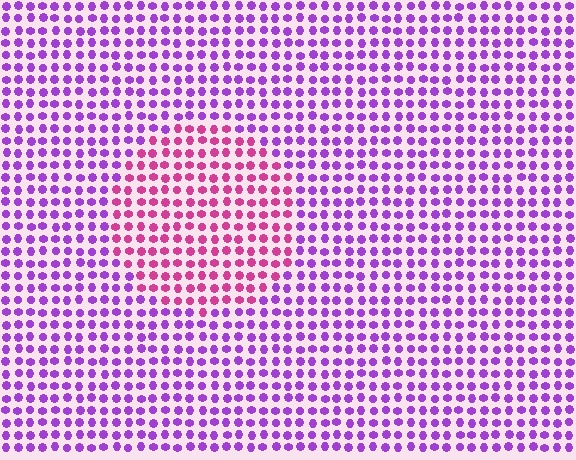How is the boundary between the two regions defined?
The boundary is defined purely by a slight shift in hue (about 45 degrees). Spacing, size, and orientation are identical on both sides.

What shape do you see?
I see a circle.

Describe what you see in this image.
The image is filled with small purple elements in a uniform arrangement. A circle-shaped region is visible where the elements are tinted to a slightly different hue, forming a subtle color boundary.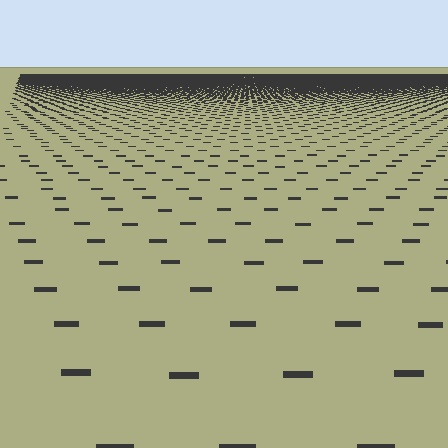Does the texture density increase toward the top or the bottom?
Density increases toward the top.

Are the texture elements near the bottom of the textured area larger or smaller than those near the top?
Larger. Near the bottom, elements are closer to the viewer and appear at a bigger on-screen size.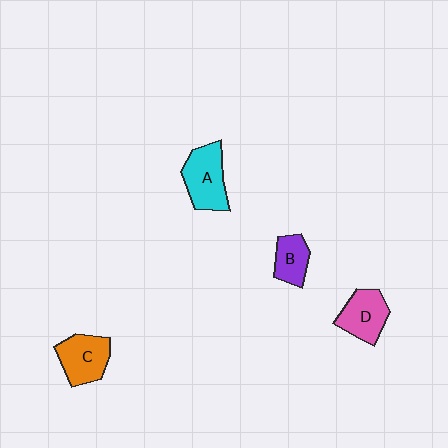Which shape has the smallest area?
Shape B (purple).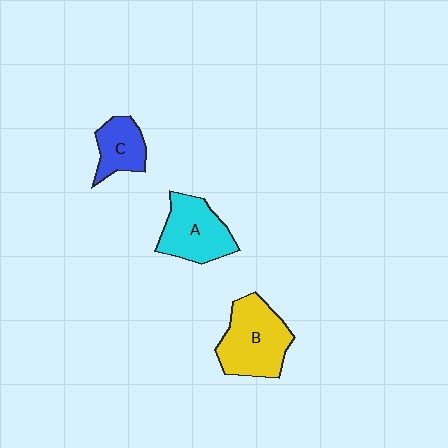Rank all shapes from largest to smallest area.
From largest to smallest: B (yellow), A (cyan), C (blue).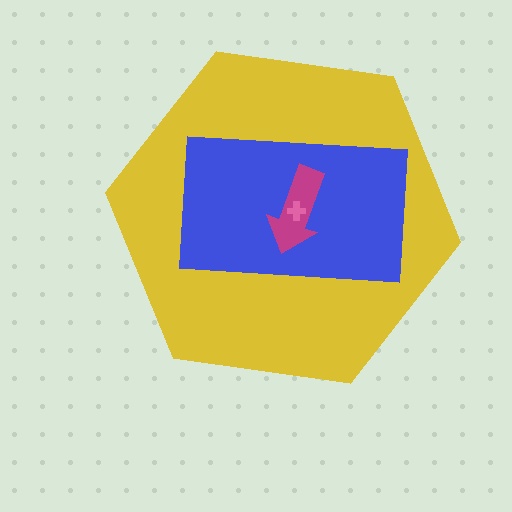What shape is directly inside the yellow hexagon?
The blue rectangle.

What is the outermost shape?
The yellow hexagon.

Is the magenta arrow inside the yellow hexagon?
Yes.